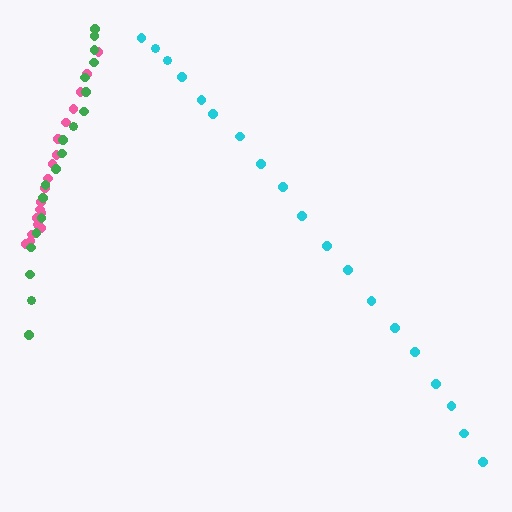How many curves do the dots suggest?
There are 3 distinct paths.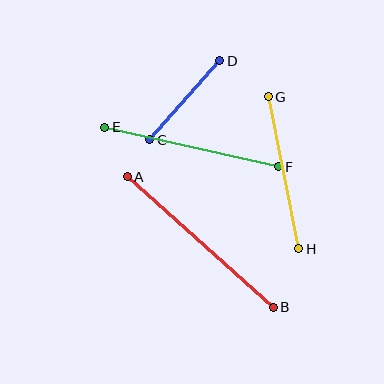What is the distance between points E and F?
The distance is approximately 178 pixels.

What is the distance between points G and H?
The distance is approximately 155 pixels.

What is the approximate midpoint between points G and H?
The midpoint is at approximately (284, 173) pixels.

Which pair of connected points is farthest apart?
Points A and B are farthest apart.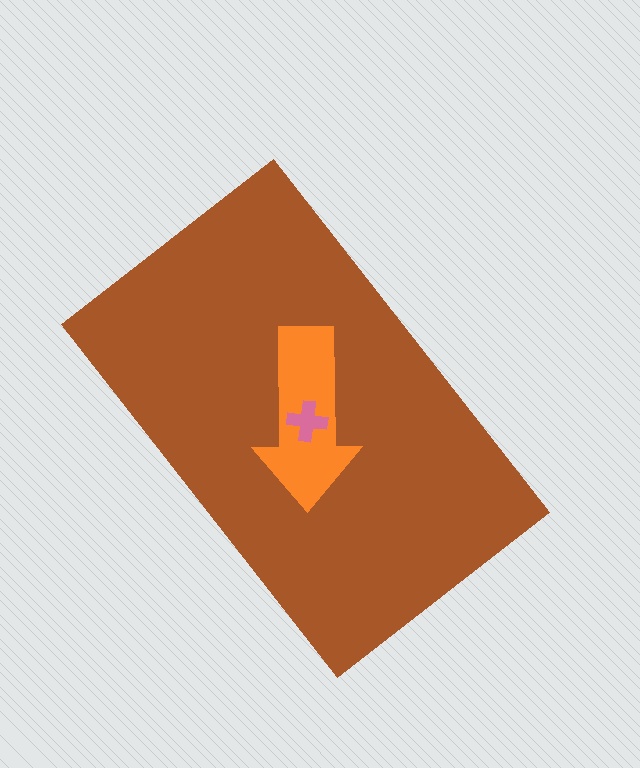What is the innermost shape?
The pink cross.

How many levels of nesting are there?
3.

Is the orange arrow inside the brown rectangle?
Yes.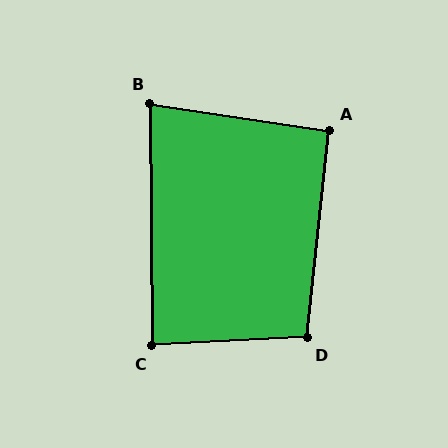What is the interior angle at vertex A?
Approximately 92 degrees (approximately right).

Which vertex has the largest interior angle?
D, at approximately 99 degrees.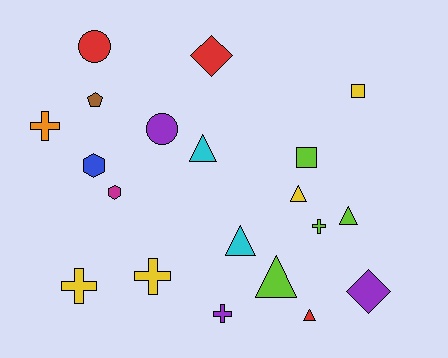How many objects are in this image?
There are 20 objects.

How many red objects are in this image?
There are 3 red objects.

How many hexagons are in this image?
There are 2 hexagons.